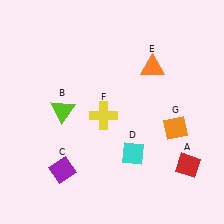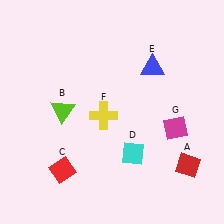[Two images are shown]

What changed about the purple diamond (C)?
In Image 1, C is purple. In Image 2, it changed to red.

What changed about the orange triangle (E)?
In Image 1, E is orange. In Image 2, it changed to blue.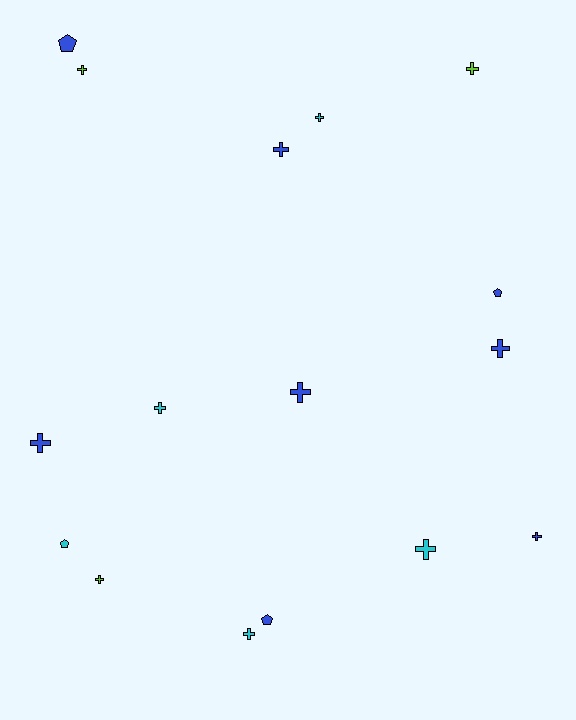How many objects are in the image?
There are 16 objects.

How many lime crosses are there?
There are 3 lime crosses.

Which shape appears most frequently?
Cross, with 12 objects.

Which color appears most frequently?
Blue, with 8 objects.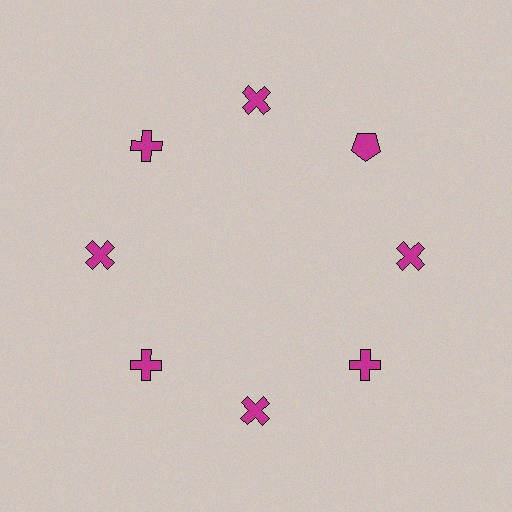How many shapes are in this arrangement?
There are 8 shapes arranged in a ring pattern.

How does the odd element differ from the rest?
It has a different shape: pentagon instead of cross.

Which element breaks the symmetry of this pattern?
The magenta pentagon at roughly the 2 o'clock position breaks the symmetry. All other shapes are magenta crosses.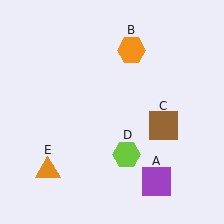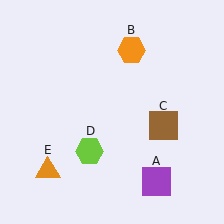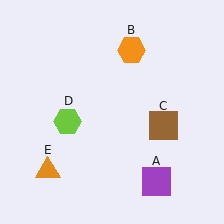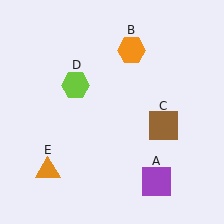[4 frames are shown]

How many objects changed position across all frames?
1 object changed position: lime hexagon (object D).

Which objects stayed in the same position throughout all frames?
Purple square (object A) and orange hexagon (object B) and brown square (object C) and orange triangle (object E) remained stationary.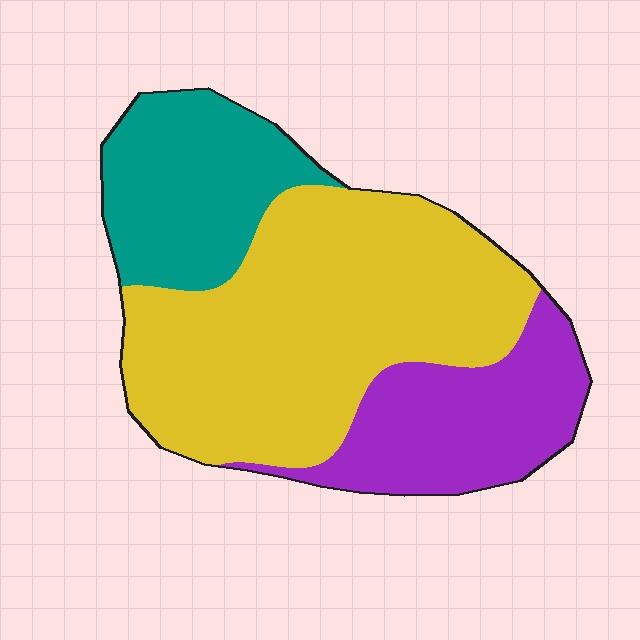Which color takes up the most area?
Yellow, at roughly 55%.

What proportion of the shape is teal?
Teal takes up about one quarter (1/4) of the shape.